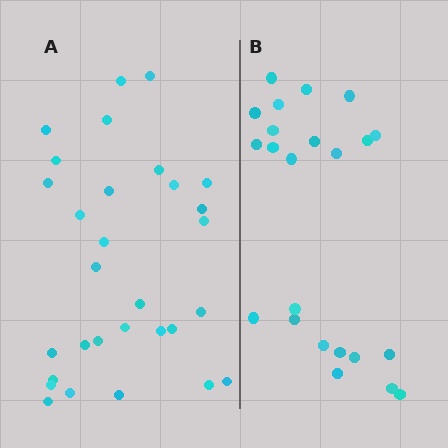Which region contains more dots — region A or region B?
Region A (the left region) has more dots.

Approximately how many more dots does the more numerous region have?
Region A has roughly 8 or so more dots than region B.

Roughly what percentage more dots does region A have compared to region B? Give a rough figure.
About 30% more.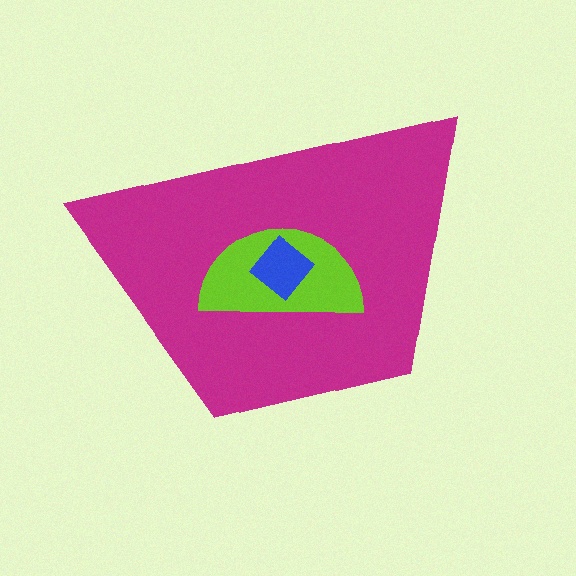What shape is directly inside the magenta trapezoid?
The lime semicircle.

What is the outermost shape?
The magenta trapezoid.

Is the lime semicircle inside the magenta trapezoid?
Yes.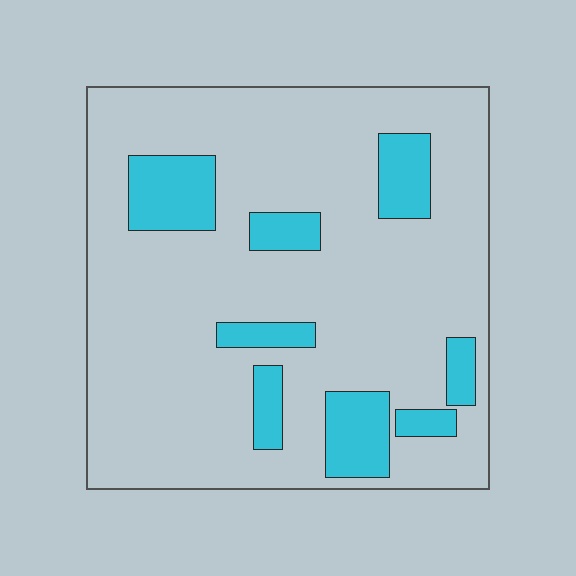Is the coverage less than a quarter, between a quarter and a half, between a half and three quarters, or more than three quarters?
Less than a quarter.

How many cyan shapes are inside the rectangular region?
8.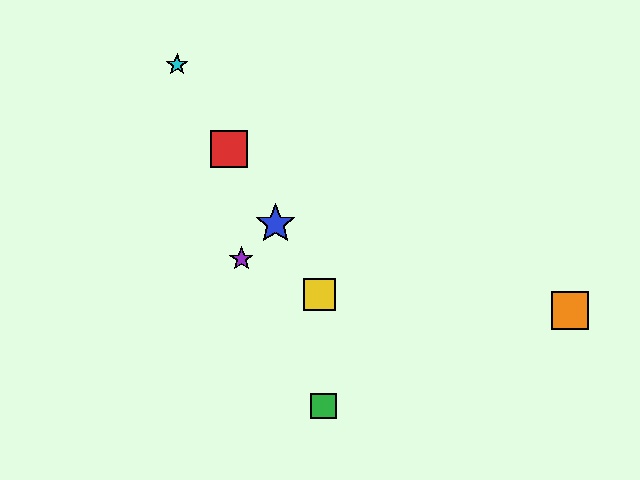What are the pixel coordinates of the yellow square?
The yellow square is at (319, 295).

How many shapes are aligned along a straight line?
4 shapes (the red square, the blue star, the yellow square, the cyan star) are aligned along a straight line.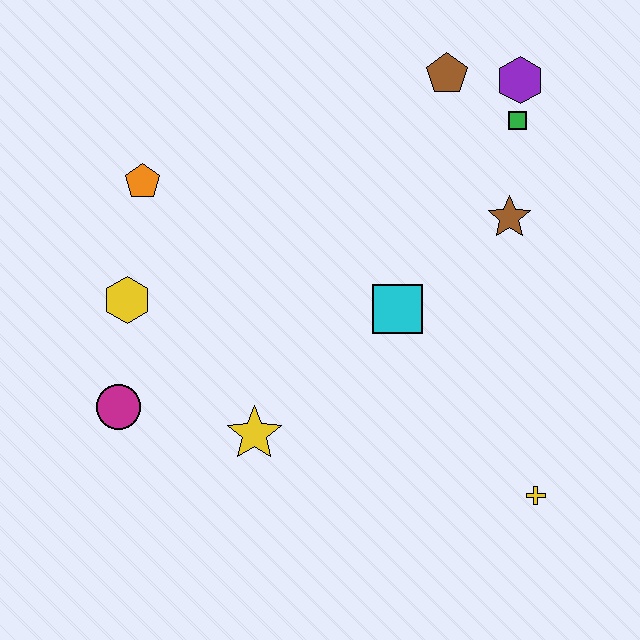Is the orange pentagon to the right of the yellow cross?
No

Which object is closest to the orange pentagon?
The yellow hexagon is closest to the orange pentagon.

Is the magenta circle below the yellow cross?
No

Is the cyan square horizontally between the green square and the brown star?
No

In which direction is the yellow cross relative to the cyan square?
The yellow cross is below the cyan square.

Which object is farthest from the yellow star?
The purple hexagon is farthest from the yellow star.